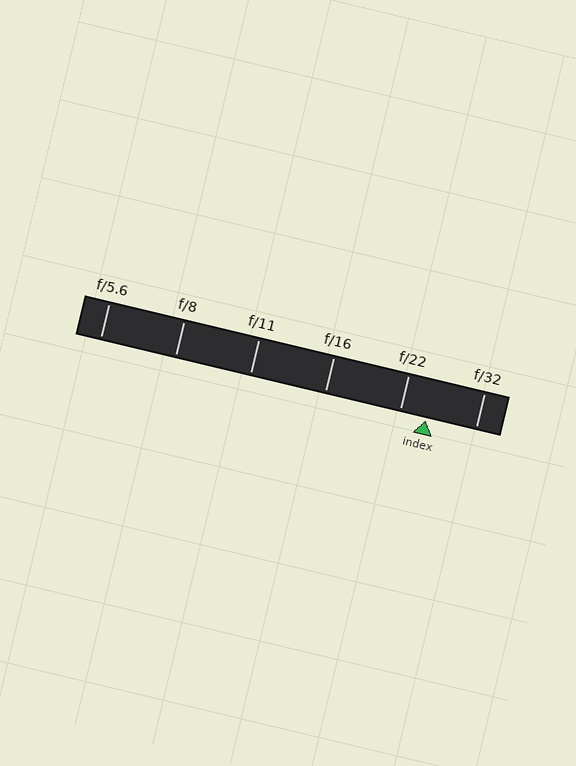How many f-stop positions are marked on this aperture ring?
There are 6 f-stop positions marked.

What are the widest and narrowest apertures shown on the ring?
The widest aperture shown is f/5.6 and the narrowest is f/32.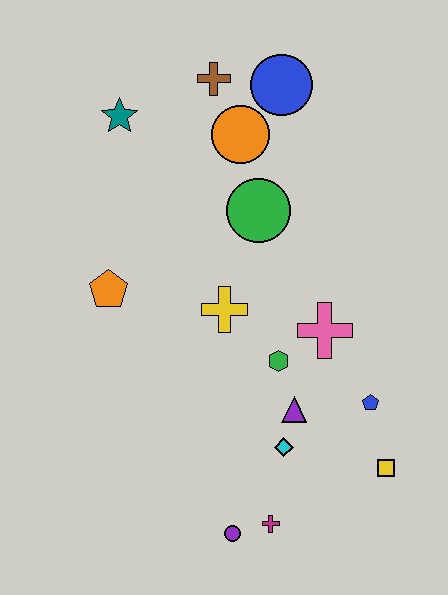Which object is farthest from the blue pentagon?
The teal star is farthest from the blue pentagon.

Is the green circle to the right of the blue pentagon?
No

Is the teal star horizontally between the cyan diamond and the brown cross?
No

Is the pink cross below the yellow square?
No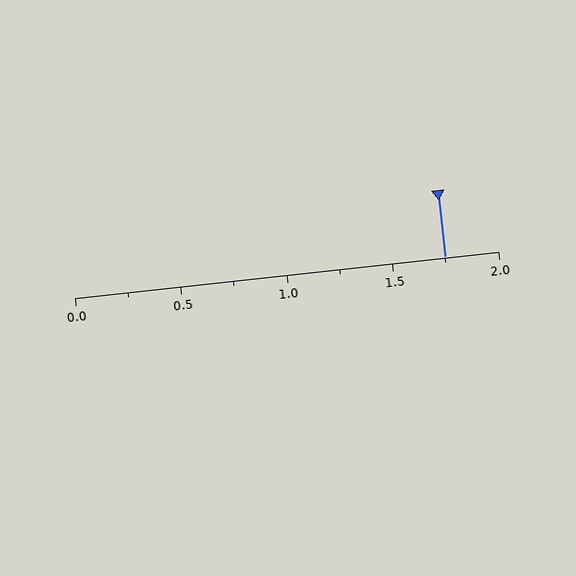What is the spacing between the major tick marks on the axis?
The major ticks are spaced 0.5 apart.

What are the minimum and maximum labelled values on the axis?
The axis runs from 0.0 to 2.0.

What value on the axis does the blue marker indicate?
The marker indicates approximately 1.75.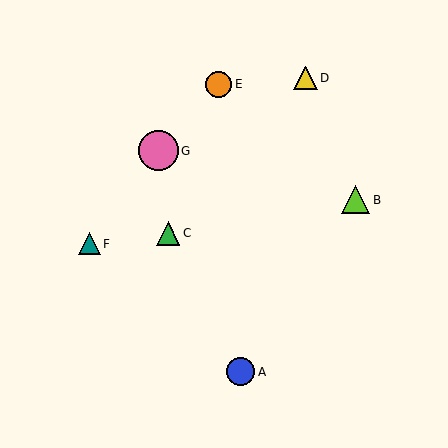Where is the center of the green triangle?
The center of the green triangle is at (168, 233).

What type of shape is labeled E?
Shape E is an orange circle.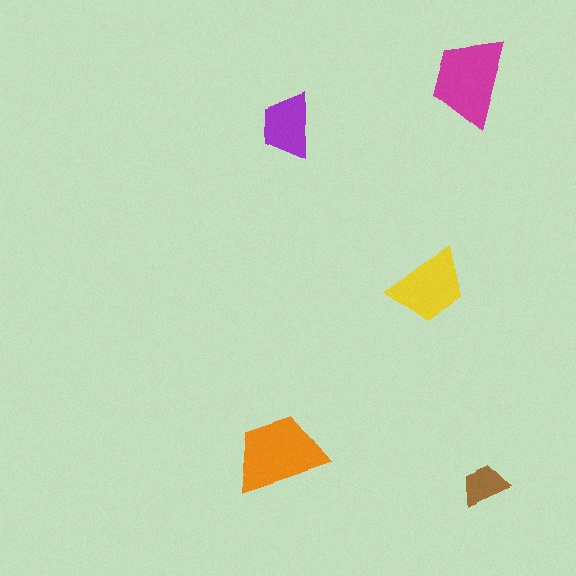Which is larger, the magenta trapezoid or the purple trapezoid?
The magenta one.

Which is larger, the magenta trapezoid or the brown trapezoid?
The magenta one.